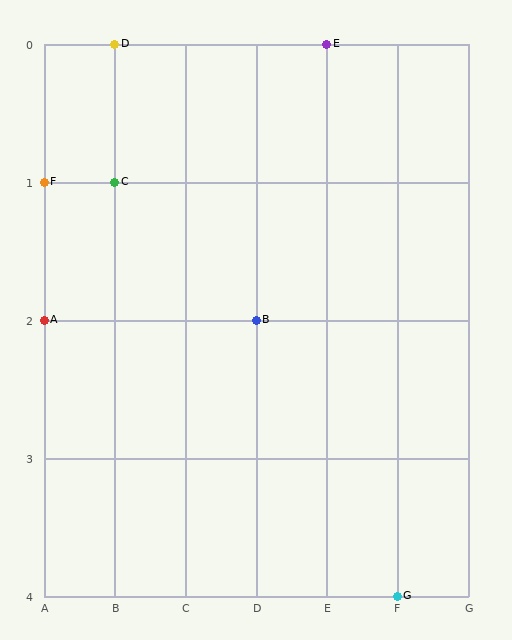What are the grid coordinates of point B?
Point B is at grid coordinates (D, 2).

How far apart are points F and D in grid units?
Points F and D are 1 column and 1 row apart (about 1.4 grid units diagonally).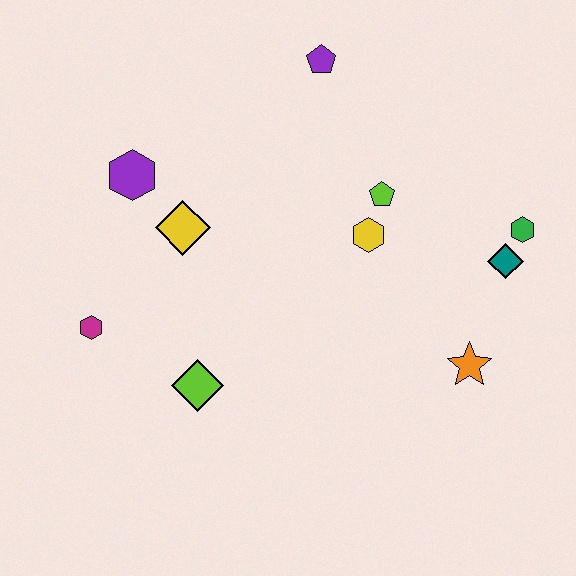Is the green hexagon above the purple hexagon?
No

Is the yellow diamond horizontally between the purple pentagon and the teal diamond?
No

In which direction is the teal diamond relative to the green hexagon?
The teal diamond is below the green hexagon.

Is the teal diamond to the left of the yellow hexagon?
No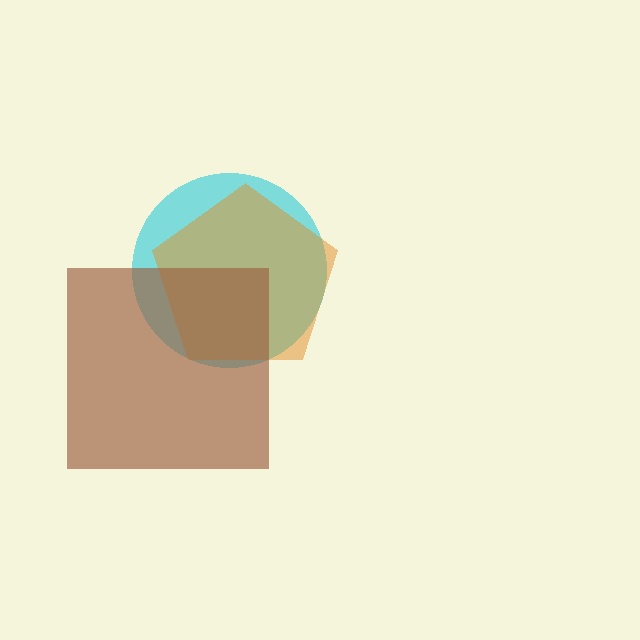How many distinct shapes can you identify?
There are 3 distinct shapes: a cyan circle, an orange pentagon, a brown square.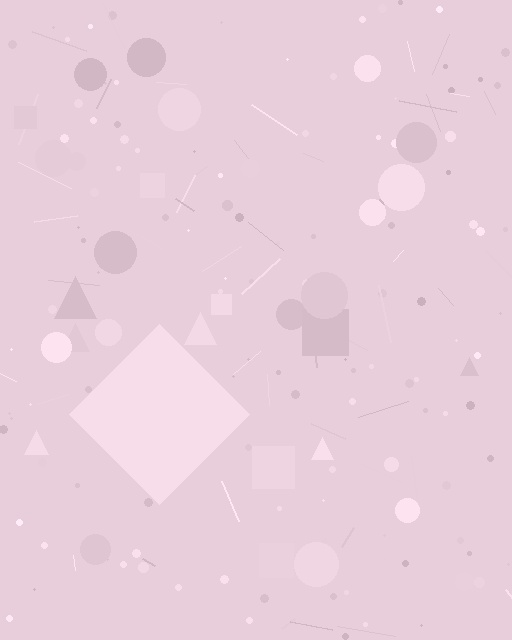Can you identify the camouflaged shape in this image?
The camouflaged shape is a diamond.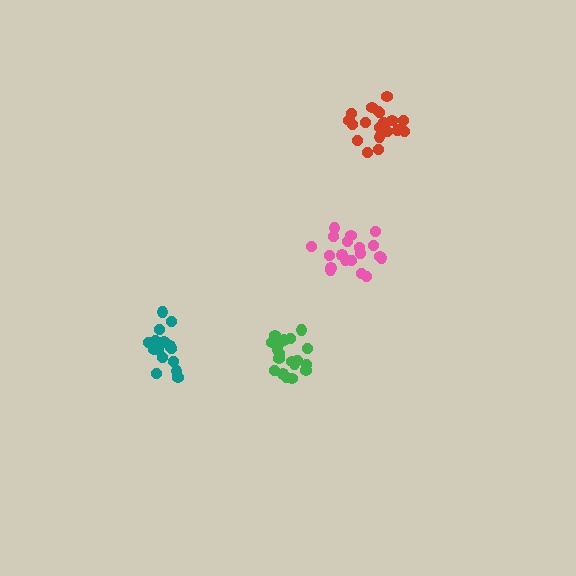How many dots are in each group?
Group 1: 19 dots, Group 2: 20 dots, Group 3: 17 dots, Group 4: 20 dots (76 total).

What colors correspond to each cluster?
The clusters are colored: green, red, teal, pink.